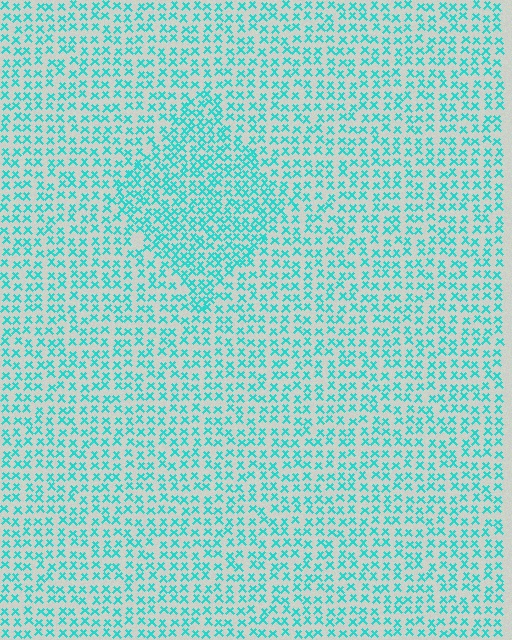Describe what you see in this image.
The image contains small cyan elements arranged at two different densities. A diamond-shaped region is visible where the elements are more densely packed than the surrounding area.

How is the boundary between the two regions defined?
The boundary is defined by a change in element density (approximately 1.6x ratio). All elements are the same color, size, and shape.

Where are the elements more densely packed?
The elements are more densely packed inside the diamond boundary.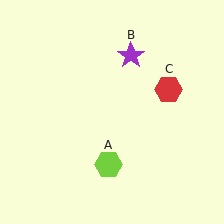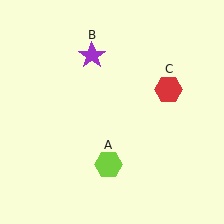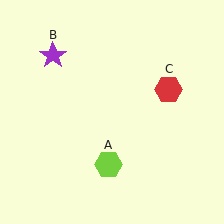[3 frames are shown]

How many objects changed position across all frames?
1 object changed position: purple star (object B).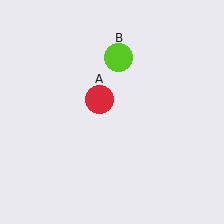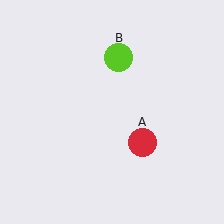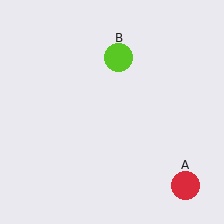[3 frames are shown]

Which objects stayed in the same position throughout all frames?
Lime circle (object B) remained stationary.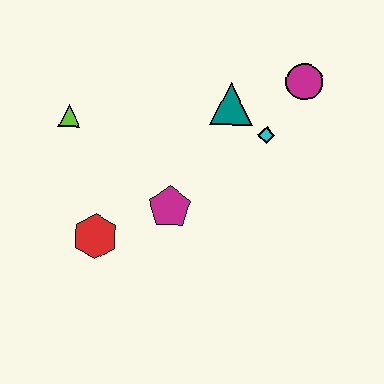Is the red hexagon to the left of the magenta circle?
Yes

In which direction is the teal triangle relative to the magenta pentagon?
The teal triangle is above the magenta pentagon.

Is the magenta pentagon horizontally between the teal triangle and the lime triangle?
Yes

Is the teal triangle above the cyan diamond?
Yes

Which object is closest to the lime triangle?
The red hexagon is closest to the lime triangle.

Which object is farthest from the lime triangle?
The magenta circle is farthest from the lime triangle.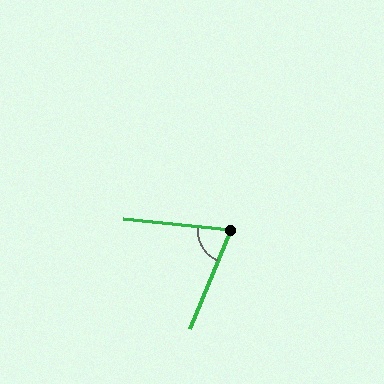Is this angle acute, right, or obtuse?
It is acute.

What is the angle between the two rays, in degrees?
Approximately 74 degrees.